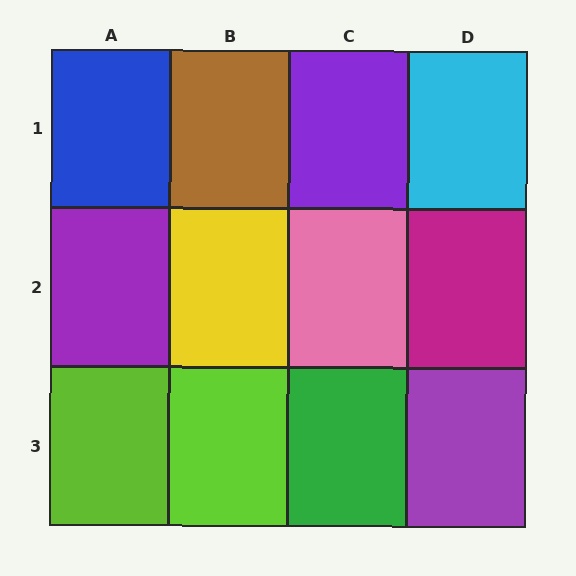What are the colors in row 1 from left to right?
Blue, brown, purple, cyan.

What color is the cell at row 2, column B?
Yellow.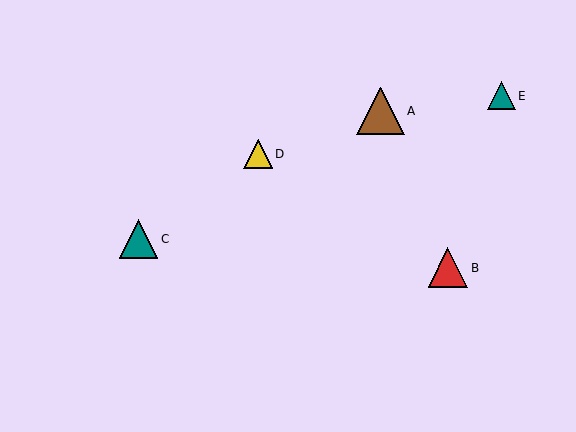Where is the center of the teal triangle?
The center of the teal triangle is at (138, 239).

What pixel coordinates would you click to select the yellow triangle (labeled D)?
Click at (258, 154) to select the yellow triangle D.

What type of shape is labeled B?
Shape B is a red triangle.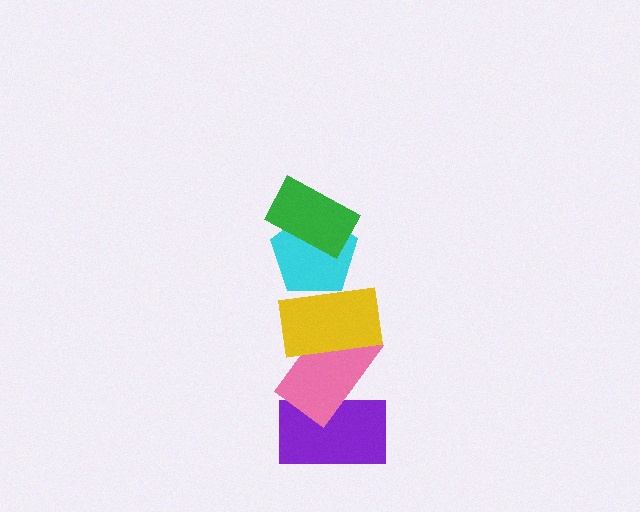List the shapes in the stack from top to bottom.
From top to bottom: the green rectangle, the cyan pentagon, the yellow rectangle, the pink rectangle, the purple rectangle.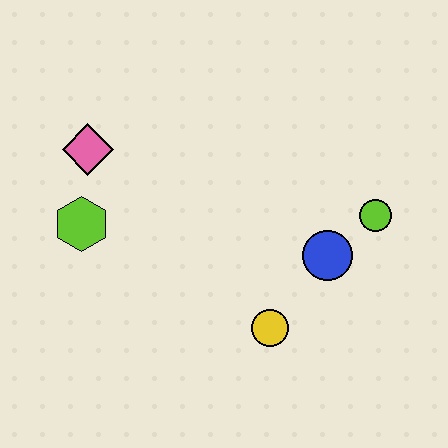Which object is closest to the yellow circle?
The blue circle is closest to the yellow circle.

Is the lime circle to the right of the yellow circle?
Yes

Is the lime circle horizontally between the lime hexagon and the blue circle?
No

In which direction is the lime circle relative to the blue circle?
The lime circle is to the right of the blue circle.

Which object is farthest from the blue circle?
The pink diamond is farthest from the blue circle.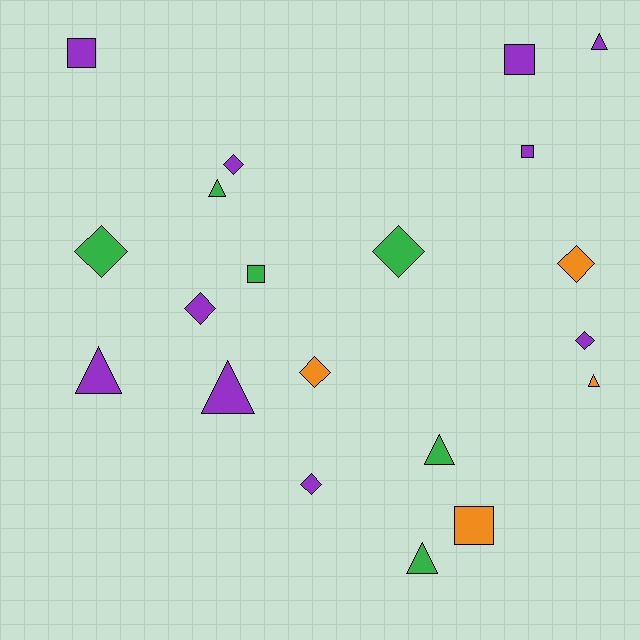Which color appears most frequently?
Purple, with 10 objects.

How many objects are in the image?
There are 20 objects.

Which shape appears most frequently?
Diamond, with 8 objects.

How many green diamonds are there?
There are 2 green diamonds.